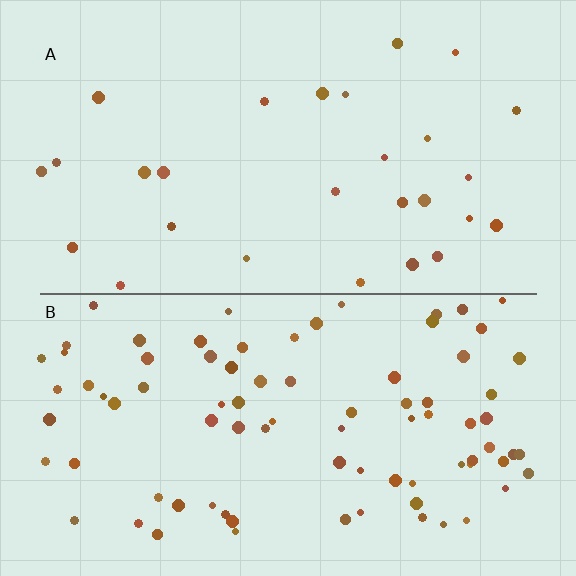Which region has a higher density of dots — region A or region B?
B (the bottom).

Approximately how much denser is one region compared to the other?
Approximately 3.1× — region B over region A.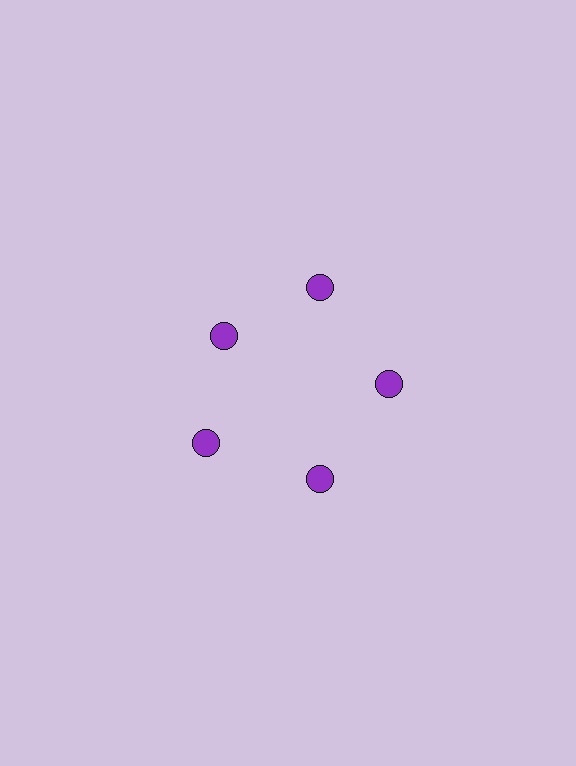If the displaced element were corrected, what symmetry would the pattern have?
It would have 5-fold rotational symmetry — the pattern would map onto itself every 72 degrees.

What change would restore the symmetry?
The symmetry would be restored by moving it outward, back onto the ring so that all 5 circles sit at equal angles and equal distance from the center.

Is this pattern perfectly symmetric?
No. The 5 purple circles are arranged in a ring, but one element near the 10 o'clock position is pulled inward toward the center, breaking the 5-fold rotational symmetry.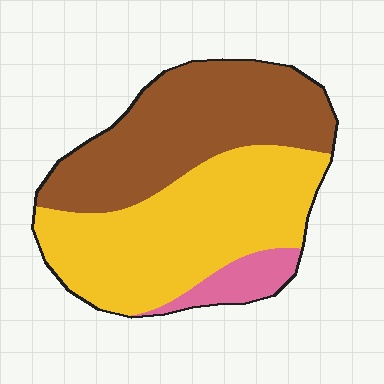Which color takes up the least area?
Pink, at roughly 10%.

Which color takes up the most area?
Yellow, at roughly 50%.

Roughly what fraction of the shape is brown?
Brown covers 43% of the shape.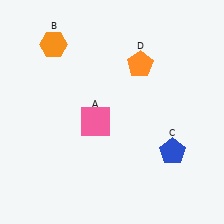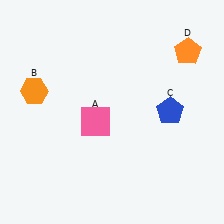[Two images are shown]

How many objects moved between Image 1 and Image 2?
3 objects moved between the two images.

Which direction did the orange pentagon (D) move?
The orange pentagon (D) moved right.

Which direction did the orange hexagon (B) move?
The orange hexagon (B) moved down.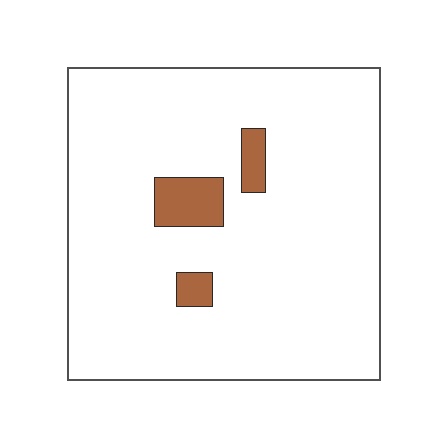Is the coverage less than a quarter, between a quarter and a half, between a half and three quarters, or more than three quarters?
Less than a quarter.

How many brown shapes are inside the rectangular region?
3.